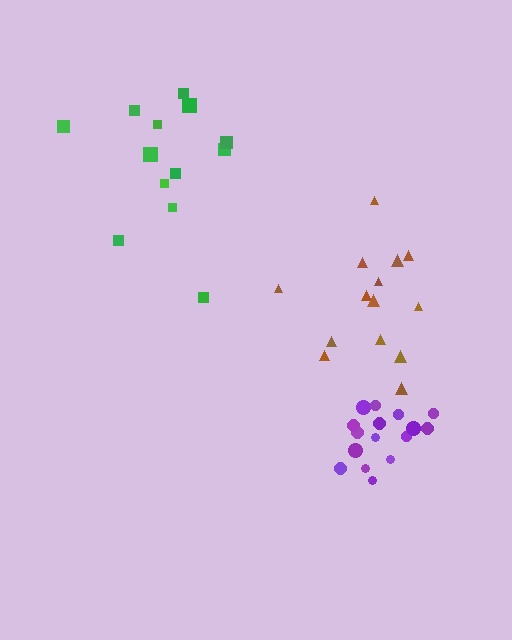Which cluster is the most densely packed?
Purple.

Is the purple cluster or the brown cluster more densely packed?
Purple.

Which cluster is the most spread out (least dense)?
Green.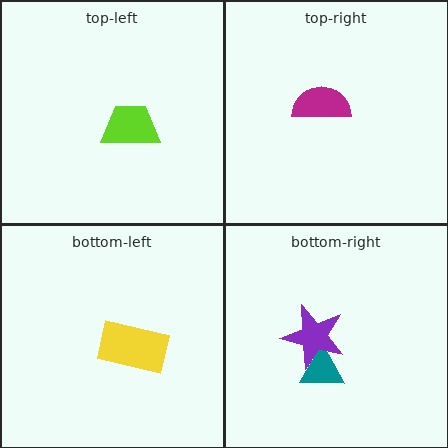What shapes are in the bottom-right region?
The teal triangle, the purple star.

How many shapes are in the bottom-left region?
1.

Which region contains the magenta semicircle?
The top-right region.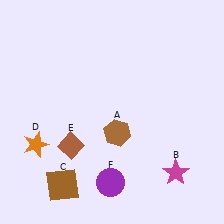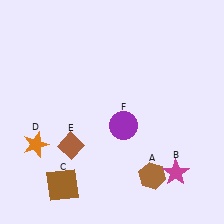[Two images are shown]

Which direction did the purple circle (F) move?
The purple circle (F) moved up.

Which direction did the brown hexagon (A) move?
The brown hexagon (A) moved down.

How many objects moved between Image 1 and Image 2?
2 objects moved between the two images.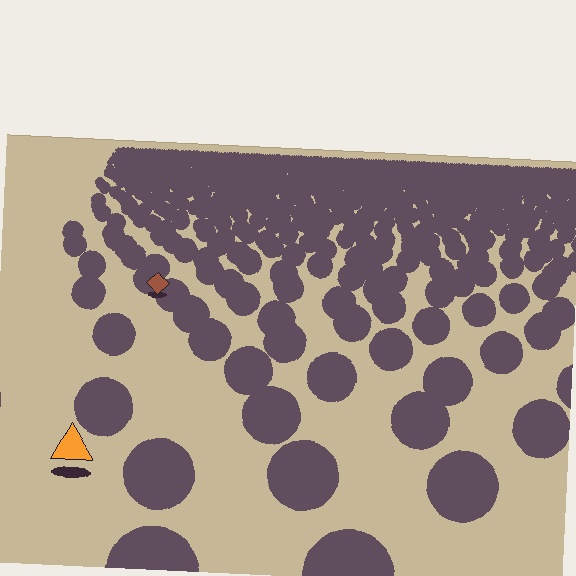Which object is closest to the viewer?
The orange triangle is closest. The texture marks near it are larger and more spread out.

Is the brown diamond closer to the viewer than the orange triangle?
No. The orange triangle is closer — you can tell from the texture gradient: the ground texture is coarser near it.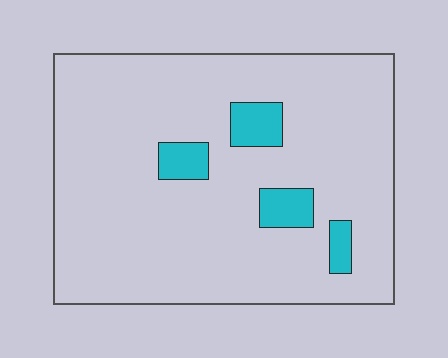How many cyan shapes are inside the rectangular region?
4.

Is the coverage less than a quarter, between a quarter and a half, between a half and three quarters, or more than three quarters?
Less than a quarter.